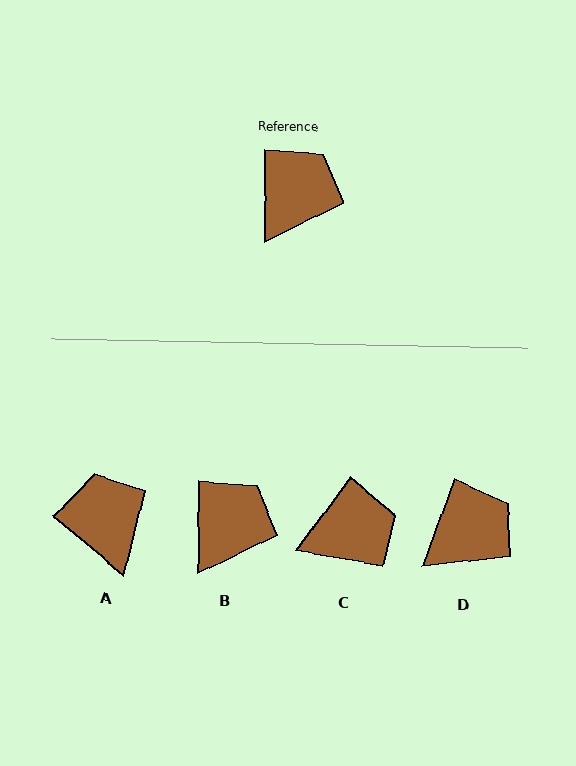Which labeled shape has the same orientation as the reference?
B.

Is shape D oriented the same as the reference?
No, it is off by about 20 degrees.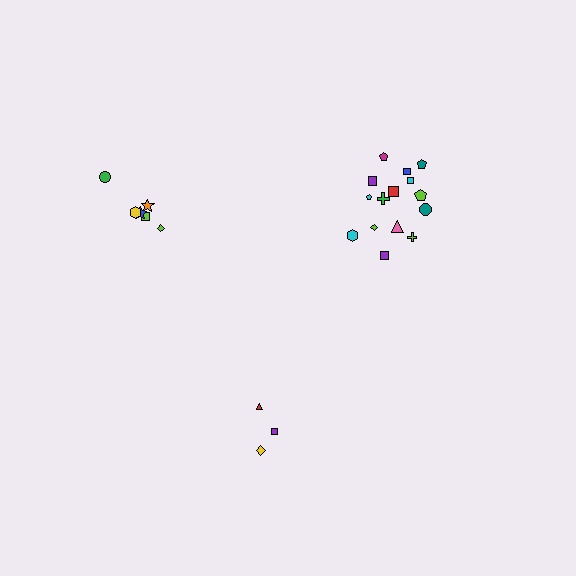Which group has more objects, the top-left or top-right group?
The top-right group.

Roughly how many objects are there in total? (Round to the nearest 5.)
Roughly 25 objects in total.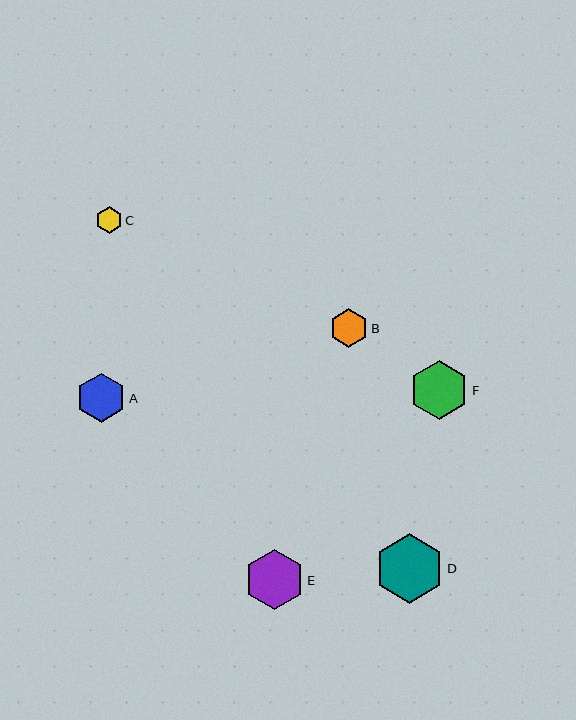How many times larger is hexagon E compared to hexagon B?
Hexagon E is approximately 1.5 times the size of hexagon B.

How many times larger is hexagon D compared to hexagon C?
Hexagon D is approximately 2.6 times the size of hexagon C.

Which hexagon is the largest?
Hexagon D is the largest with a size of approximately 69 pixels.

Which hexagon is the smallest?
Hexagon C is the smallest with a size of approximately 26 pixels.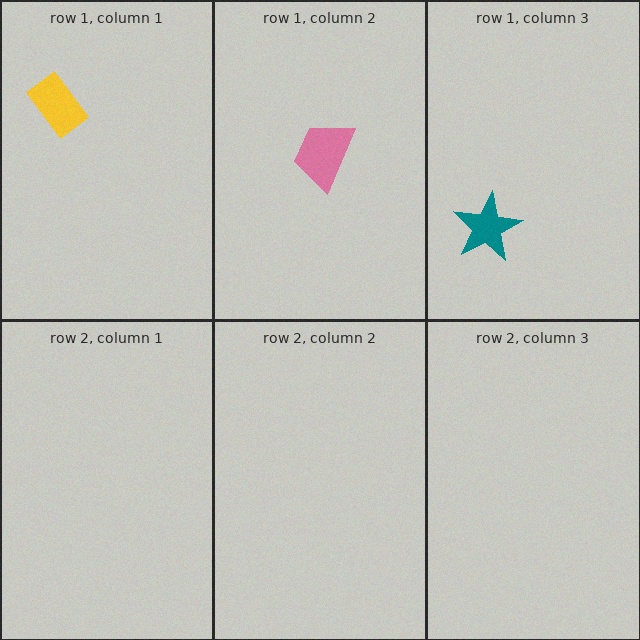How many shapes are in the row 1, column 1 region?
1.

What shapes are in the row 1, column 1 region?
The yellow rectangle.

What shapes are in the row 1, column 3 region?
The teal star.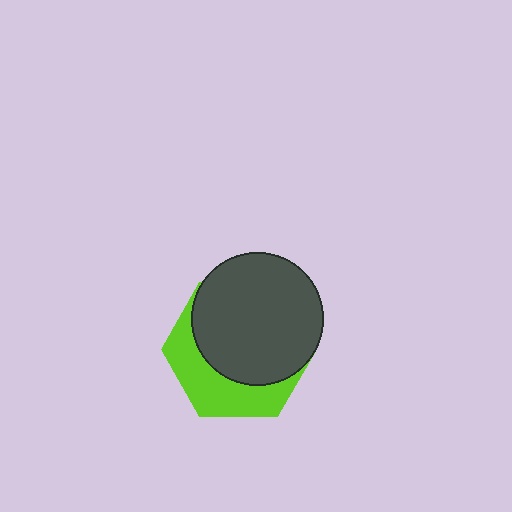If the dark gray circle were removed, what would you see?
You would see the complete lime hexagon.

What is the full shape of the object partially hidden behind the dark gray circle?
The partially hidden object is a lime hexagon.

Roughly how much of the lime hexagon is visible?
A small part of it is visible (roughly 37%).